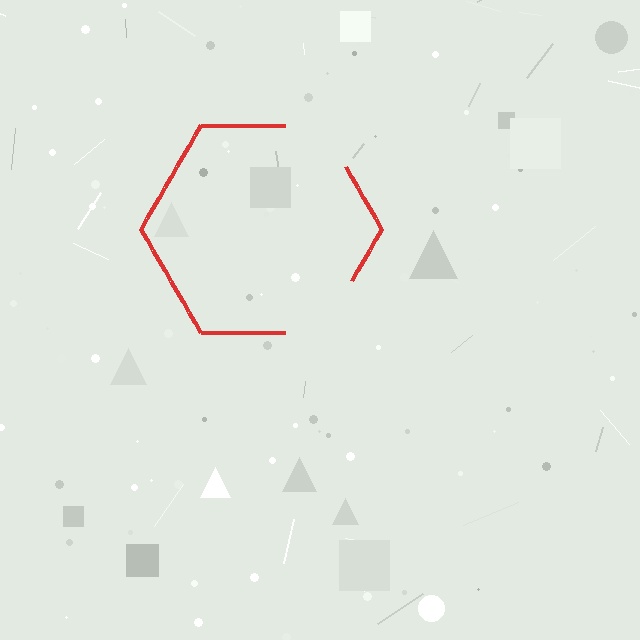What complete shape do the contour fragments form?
The contour fragments form a hexagon.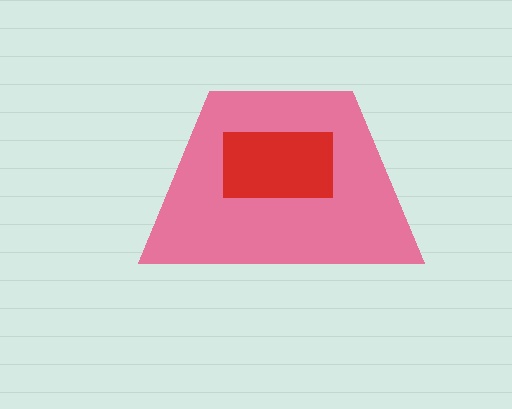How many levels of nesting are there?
2.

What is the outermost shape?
The pink trapezoid.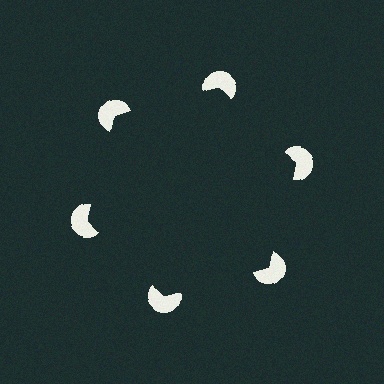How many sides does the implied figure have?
6 sides.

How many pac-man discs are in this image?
There are 6 — one at each vertex of the illusory hexagon.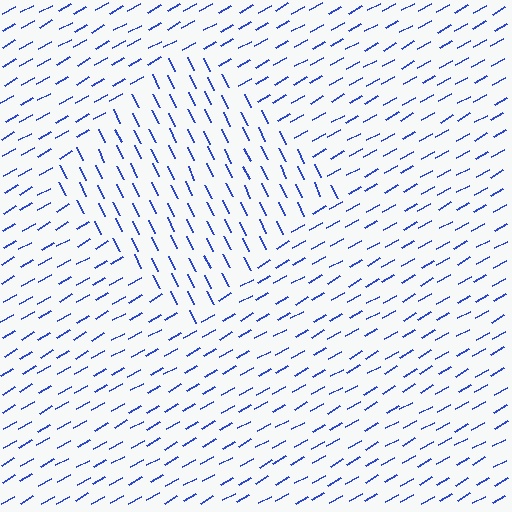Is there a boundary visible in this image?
Yes, there is a texture boundary formed by a change in line orientation.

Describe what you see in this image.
The image is filled with small blue line segments. A diamond region in the image has lines oriented differently from the surrounding lines, creating a visible texture boundary.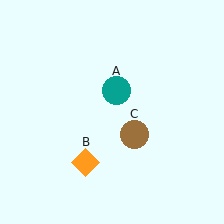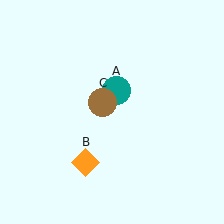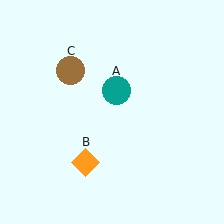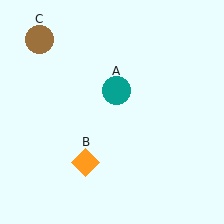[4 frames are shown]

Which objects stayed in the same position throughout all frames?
Teal circle (object A) and orange diamond (object B) remained stationary.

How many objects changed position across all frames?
1 object changed position: brown circle (object C).